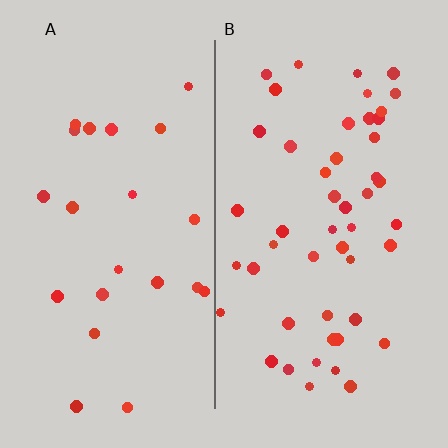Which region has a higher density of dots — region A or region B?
B (the right).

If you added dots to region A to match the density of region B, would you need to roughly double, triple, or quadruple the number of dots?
Approximately double.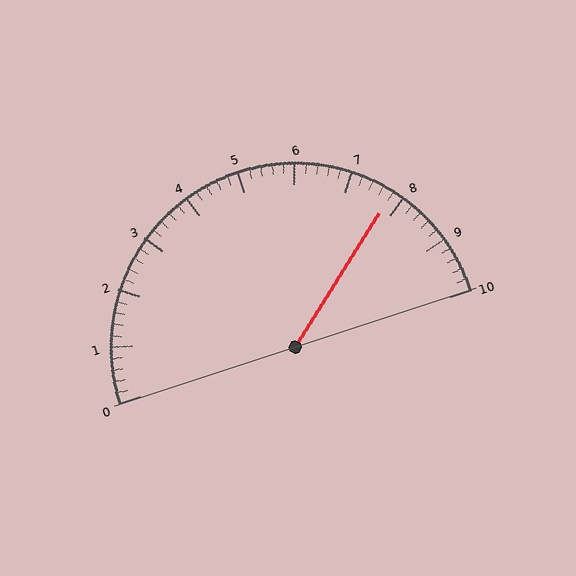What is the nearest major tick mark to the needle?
The nearest major tick mark is 8.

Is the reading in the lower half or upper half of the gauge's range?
The reading is in the upper half of the range (0 to 10).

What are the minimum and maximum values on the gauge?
The gauge ranges from 0 to 10.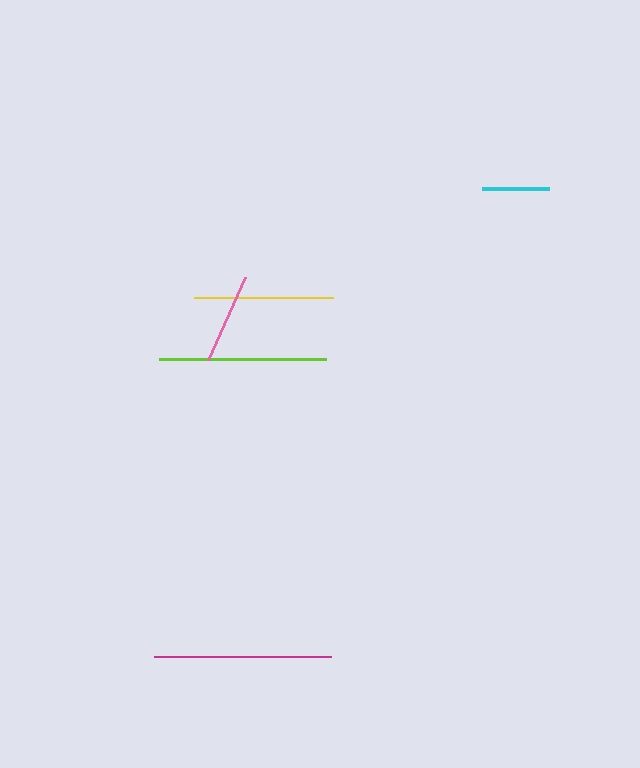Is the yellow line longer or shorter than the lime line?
The lime line is longer than the yellow line.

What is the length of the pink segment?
The pink segment is approximately 91 pixels long.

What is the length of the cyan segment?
The cyan segment is approximately 66 pixels long.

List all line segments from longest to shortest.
From longest to shortest: magenta, lime, yellow, pink, cyan.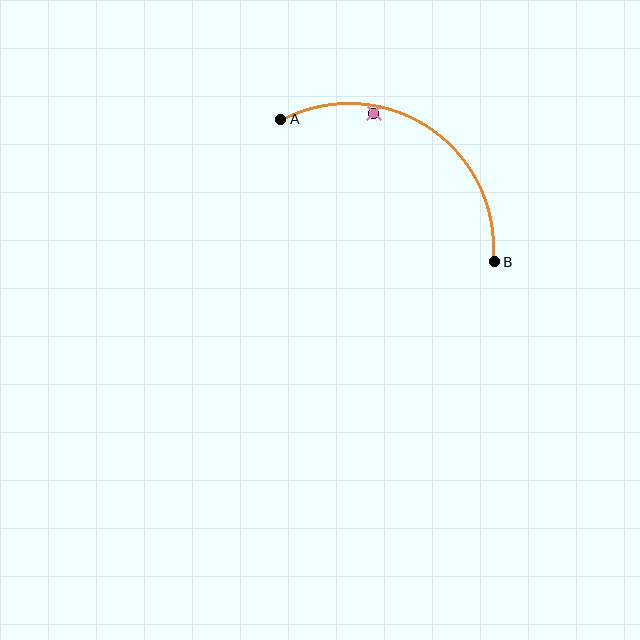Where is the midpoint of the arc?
The arc midpoint is the point on the curve farthest from the straight line joining A and B. It sits above and to the right of that line.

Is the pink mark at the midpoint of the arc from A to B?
No — the pink mark does not lie on the arc at all. It sits slightly inside the curve.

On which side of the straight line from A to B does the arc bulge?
The arc bulges above and to the right of the straight line connecting A and B.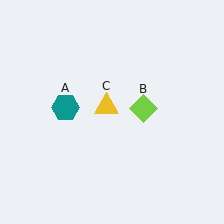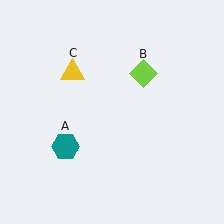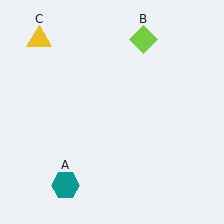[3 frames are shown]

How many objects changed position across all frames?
3 objects changed position: teal hexagon (object A), lime diamond (object B), yellow triangle (object C).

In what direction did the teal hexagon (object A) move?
The teal hexagon (object A) moved down.